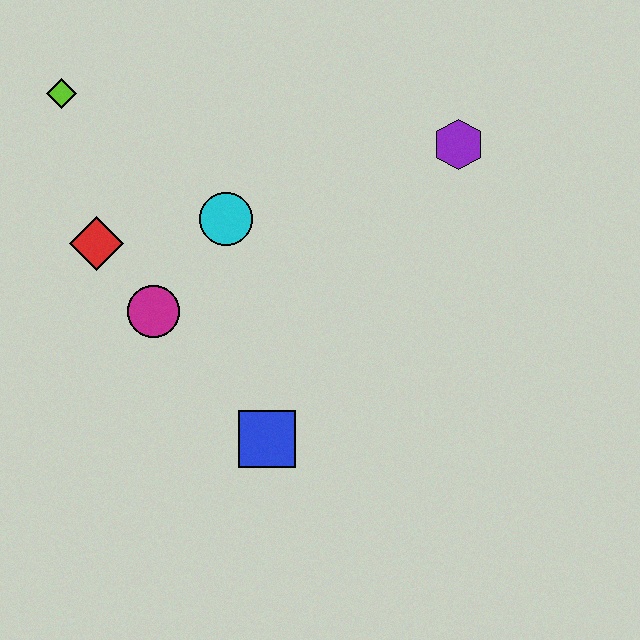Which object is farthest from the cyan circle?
The purple hexagon is farthest from the cyan circle.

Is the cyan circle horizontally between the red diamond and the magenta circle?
No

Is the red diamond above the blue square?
Yes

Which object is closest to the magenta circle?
The red diamond is closest to the magenta circle.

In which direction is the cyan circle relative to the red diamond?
The cyan circle is to the right of the red diamond.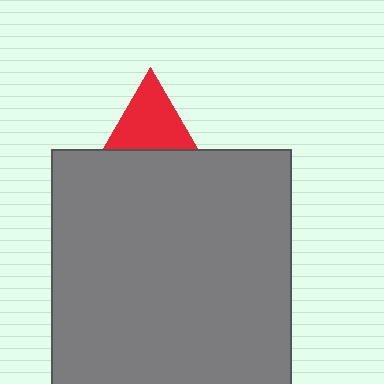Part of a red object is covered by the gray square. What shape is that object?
It is a triangle.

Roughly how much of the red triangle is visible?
About half of it is visible (roughly 47%).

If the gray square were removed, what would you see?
You would see the complete red triangle.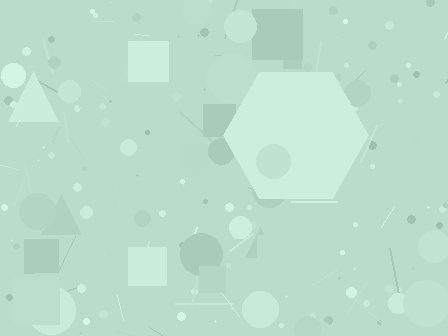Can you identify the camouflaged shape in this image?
The camouflaged shape is a hexagon.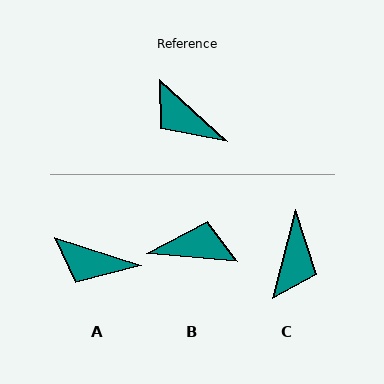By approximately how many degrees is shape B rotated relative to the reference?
Approximately 142 degrees clockwise.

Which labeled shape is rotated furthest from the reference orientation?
B, about 142 degrees away.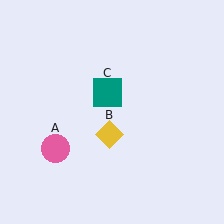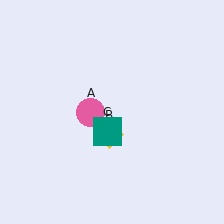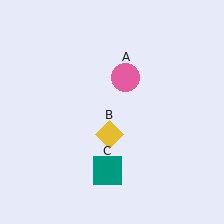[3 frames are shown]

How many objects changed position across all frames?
2 objects changed position: pink circle (object A), teal square (object C).